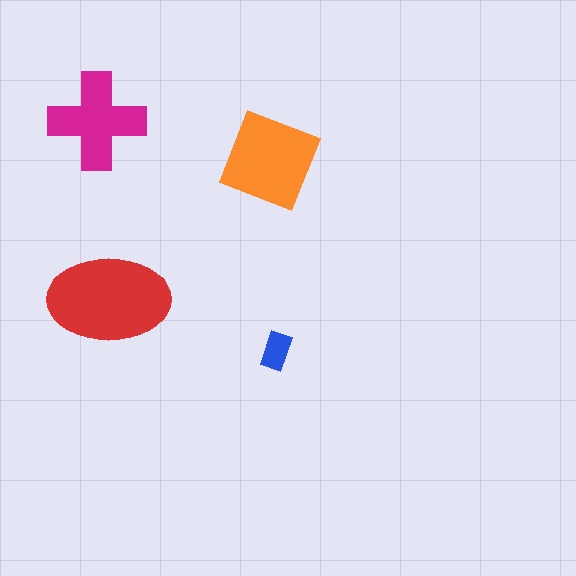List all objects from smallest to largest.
The blue rectangle, the magenta cross, the orange square, the red ellipse.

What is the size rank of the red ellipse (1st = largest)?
1st.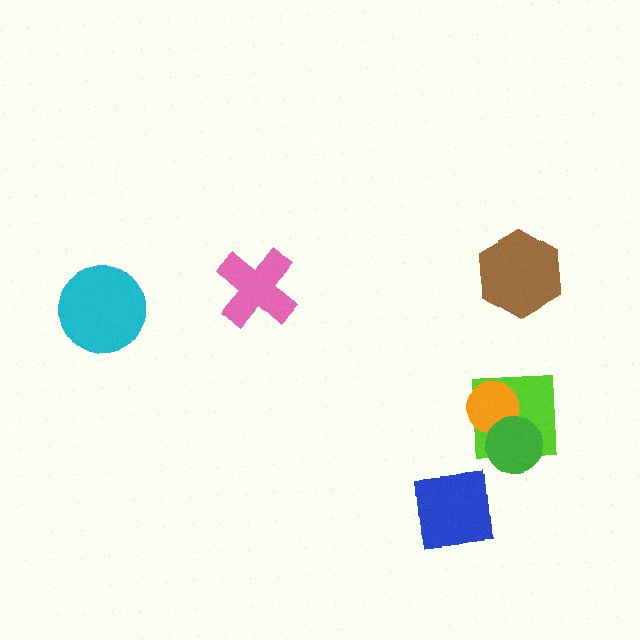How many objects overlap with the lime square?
2 objects overlap with the lime square.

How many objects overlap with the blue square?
0 objects overlap with the blue square.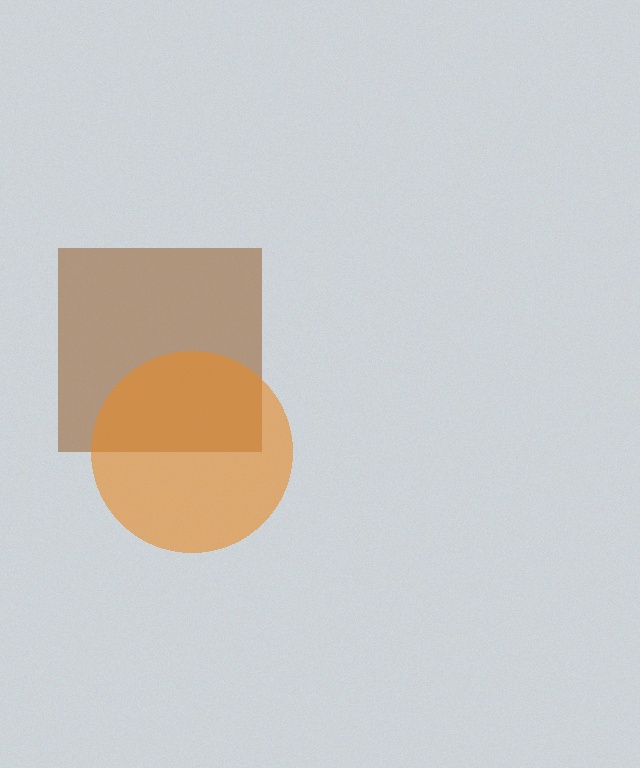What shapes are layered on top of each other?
The layered shapes are: a brown square, an orange circle.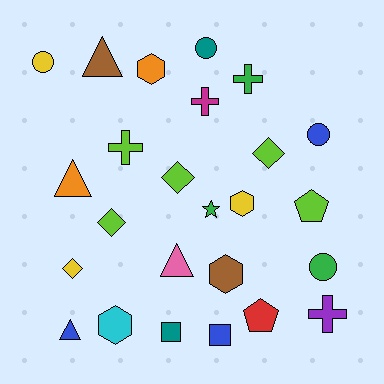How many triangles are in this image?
There are 4 triangles.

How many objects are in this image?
There are 25 objects.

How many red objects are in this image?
There is 1 red object.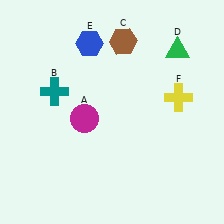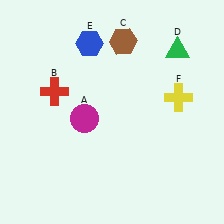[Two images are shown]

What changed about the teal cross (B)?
In Image 1, B is teal. In Image 2, it changed to red.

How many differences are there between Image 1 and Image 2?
There is 1 difference between the two images.